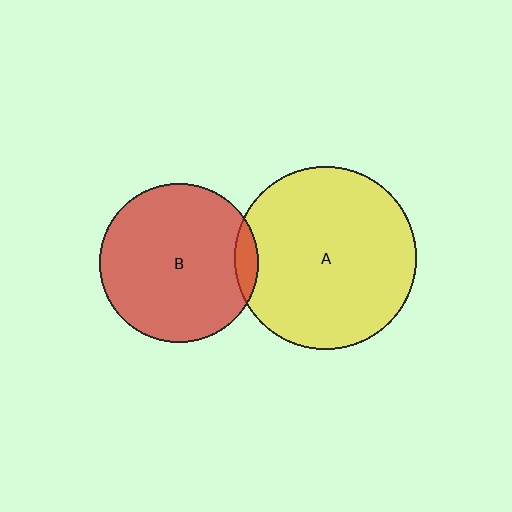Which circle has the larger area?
Circle A (yellow).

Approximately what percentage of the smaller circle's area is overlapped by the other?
Approximately 5%.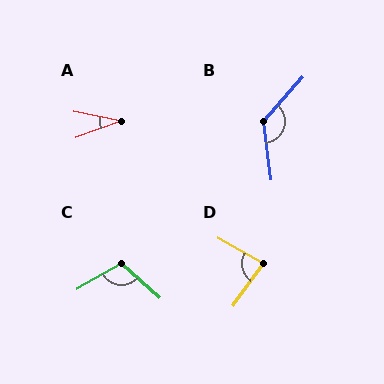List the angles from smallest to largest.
A (32°), D (83°), C (108°), B (132°).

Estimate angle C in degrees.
Approximately 108 degrees.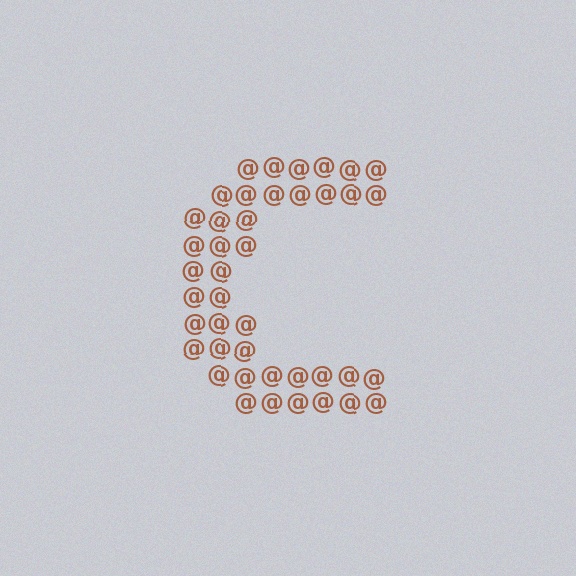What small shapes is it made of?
It is made of small at signs.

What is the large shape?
The large shape is the letter C.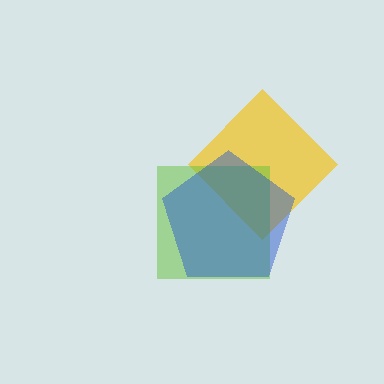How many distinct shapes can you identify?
There are 3 distinct shapes: a yellow diamond, a lime square, a blue pentagon.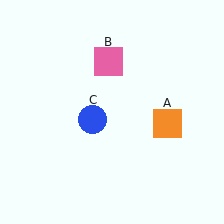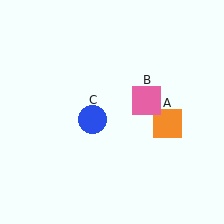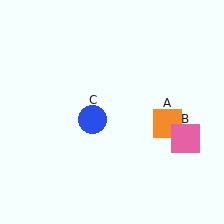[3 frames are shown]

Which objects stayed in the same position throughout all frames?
Orange square (object A) and blue circle (object C) remained stationary.